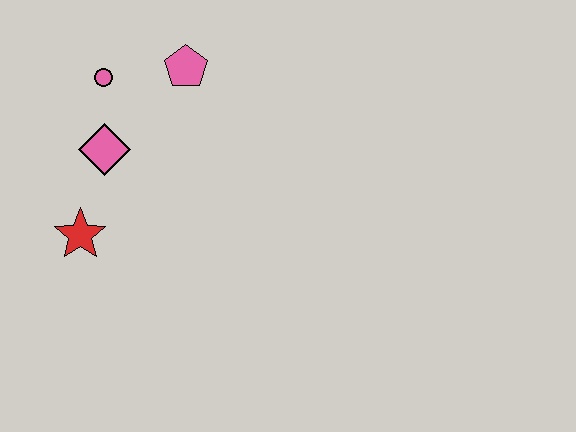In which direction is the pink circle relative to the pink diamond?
The pink circle is above the pink diamond.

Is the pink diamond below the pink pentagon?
Yes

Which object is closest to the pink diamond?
The pink circle is closest to the pink diamond.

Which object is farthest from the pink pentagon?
The red star is farthest from the pink pentagon.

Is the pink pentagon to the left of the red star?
No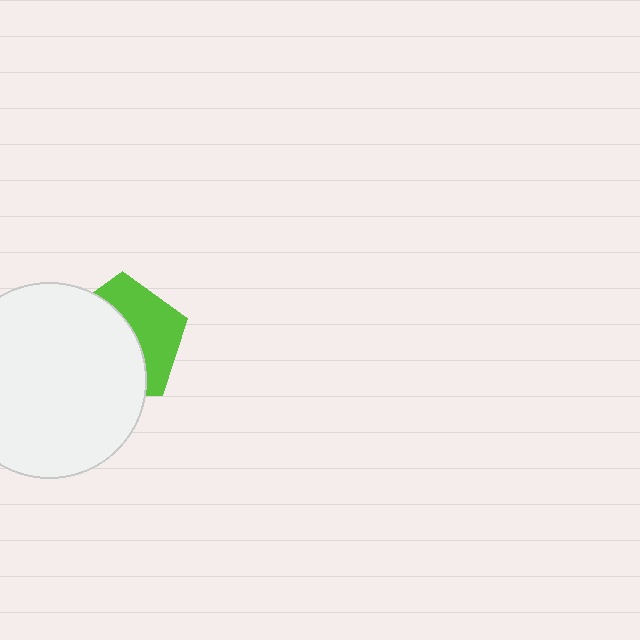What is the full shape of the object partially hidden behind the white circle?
The partially hidden object is a lime pentagon.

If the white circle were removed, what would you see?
You would see the complete lime pentagon.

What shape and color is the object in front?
The object in front is a white circle.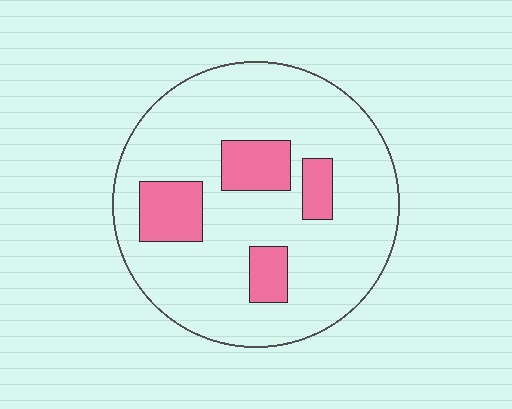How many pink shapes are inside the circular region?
4.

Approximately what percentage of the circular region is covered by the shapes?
Approximately 20%.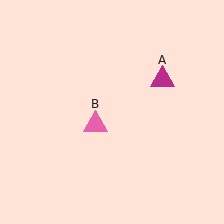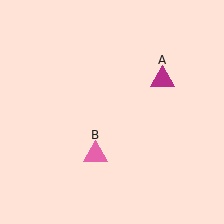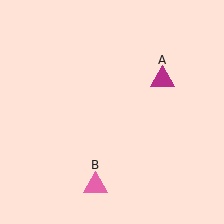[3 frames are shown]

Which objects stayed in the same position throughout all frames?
Magenta triangle (object A) remained stationary.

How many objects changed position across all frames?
1 object changed position: pink triangle (object B).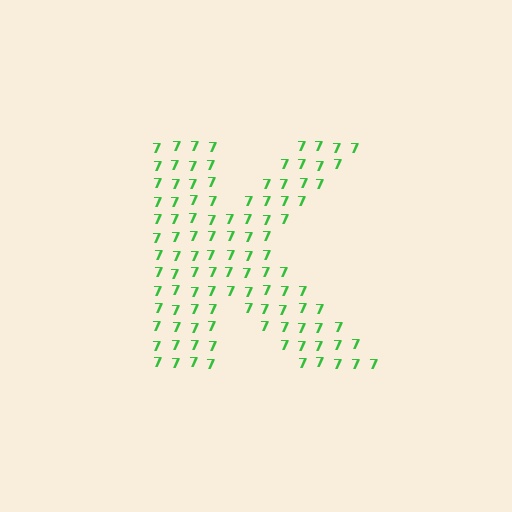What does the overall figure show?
The overall figure shows the letter K.